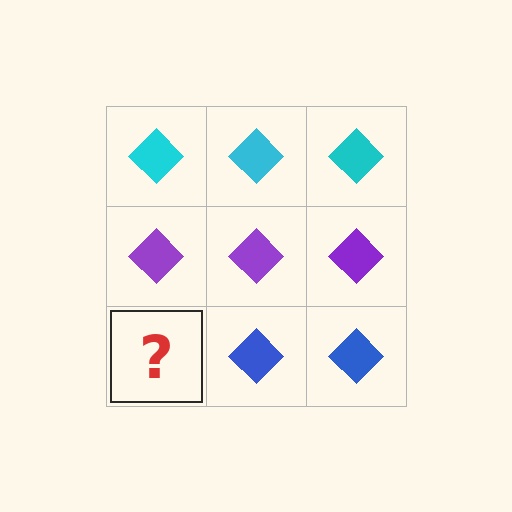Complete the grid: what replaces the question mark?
The question mark should be replaced with a blue diamond.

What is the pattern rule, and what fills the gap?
The rule is that each row has a consistent color. The gap should be filled with a blue diamond.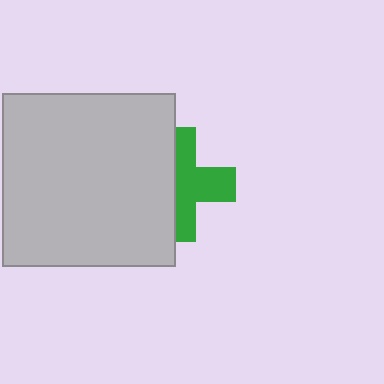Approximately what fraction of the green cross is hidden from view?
Roughly 45% of the green cross is hidden behind the light gray square.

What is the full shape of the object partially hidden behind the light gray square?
The partially hidden object is a green cross.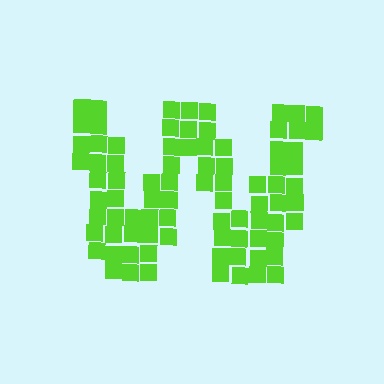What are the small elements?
The small elements are squares.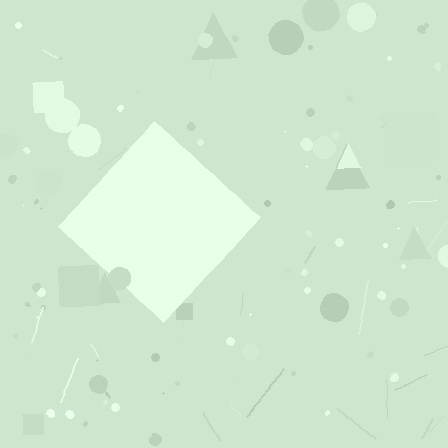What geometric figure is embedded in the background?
A diamond is embedded in the background.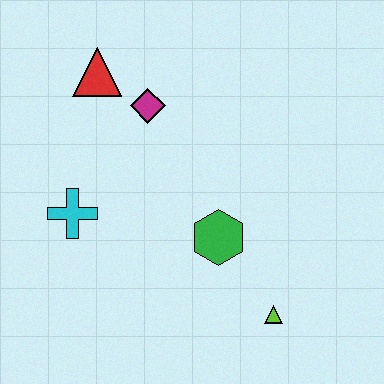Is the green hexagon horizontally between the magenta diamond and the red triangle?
No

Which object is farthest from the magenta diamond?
The lime triangle is farthest from the magenta diamond.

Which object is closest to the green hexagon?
The lime triangle is closest to the green hexagon.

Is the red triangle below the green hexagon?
No